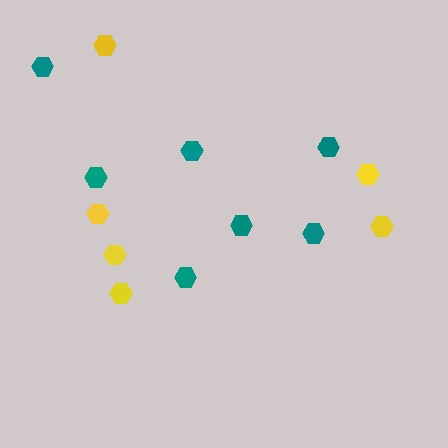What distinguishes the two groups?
There are 2 groups: one group of teal hexagons (7) and one group of yellow hexagons (6).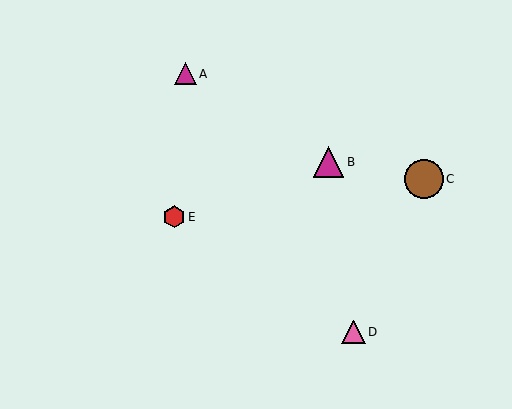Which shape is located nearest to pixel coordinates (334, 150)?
The magenta triangle (labeled B) at (329, 162) is nearest to that location.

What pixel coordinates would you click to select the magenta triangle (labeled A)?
Click at (185, 74) to select the magenta triangle A.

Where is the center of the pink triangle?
The center of the pink triangle is at (353, 332).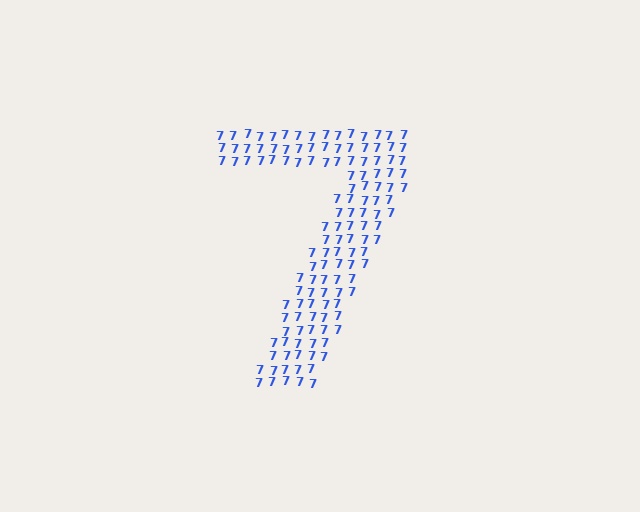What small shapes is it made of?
It is made of small digit 7's.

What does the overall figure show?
The overall figure shows the digit 7.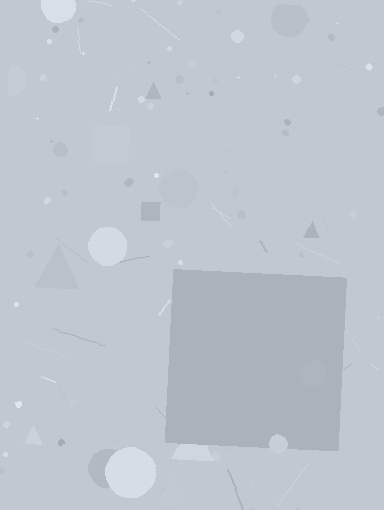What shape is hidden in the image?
A square is hidden in the image.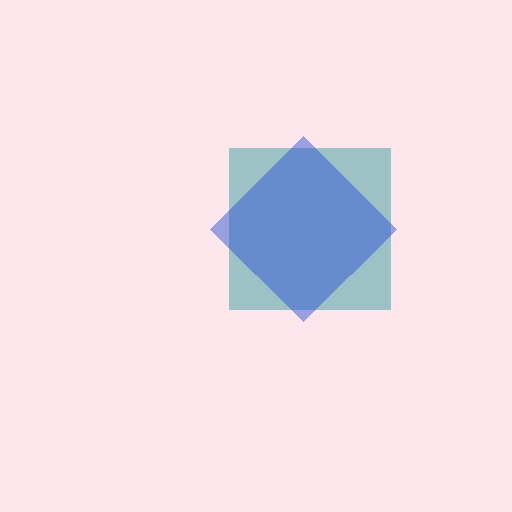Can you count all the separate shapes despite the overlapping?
Yes, there are 2 separate shapes.